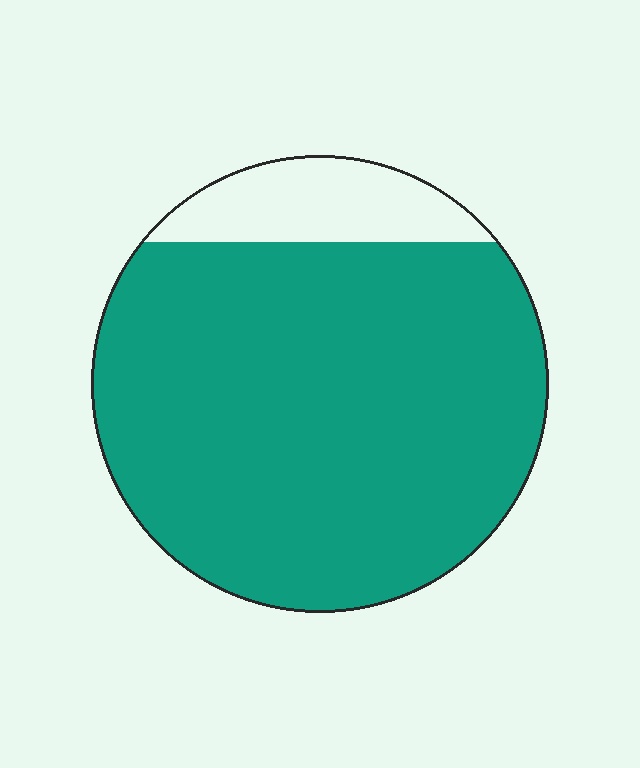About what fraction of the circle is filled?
About seven eighths (7/8).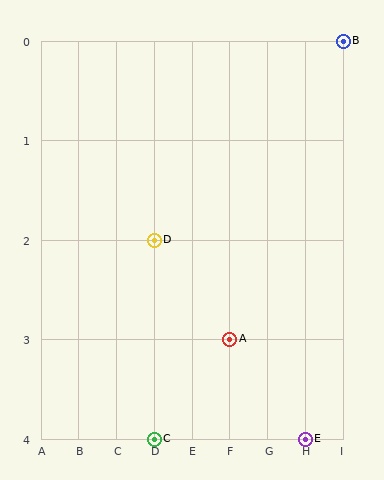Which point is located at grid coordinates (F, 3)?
Point A is at (F, 3).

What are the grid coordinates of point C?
Point C is at grid coordinates (D, 4).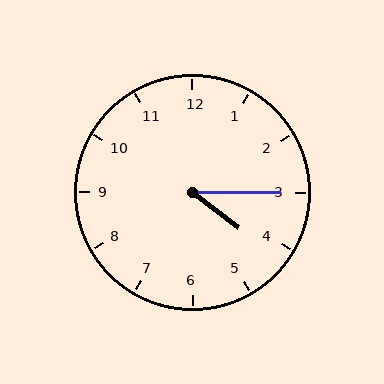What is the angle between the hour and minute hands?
Approximately 38 degrees.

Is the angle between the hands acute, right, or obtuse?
It is acute.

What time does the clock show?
4:15.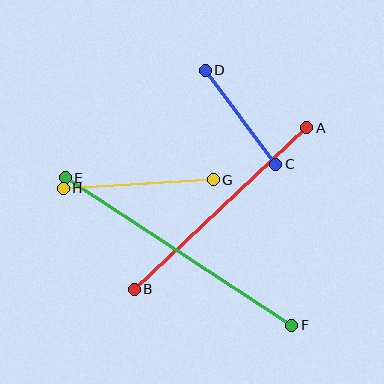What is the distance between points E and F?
The distance is approximately 270 pixels.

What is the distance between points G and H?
The distance is approximately 151 pixels.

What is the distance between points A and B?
The distance is approximately 236 pixels.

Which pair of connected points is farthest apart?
Points E and F are farthest apart.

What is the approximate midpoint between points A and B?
The midpoint is at approximately (220, 209) pixels.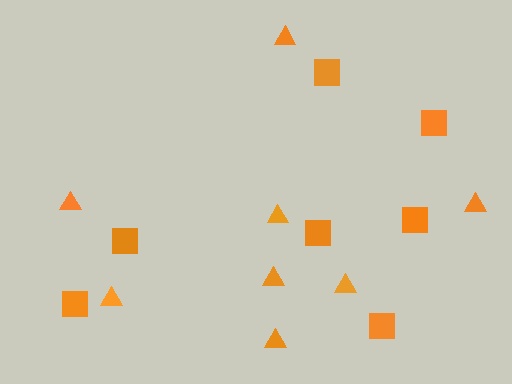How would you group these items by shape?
There are 2 groups: one group of squares (7) and one group of triangles (8).